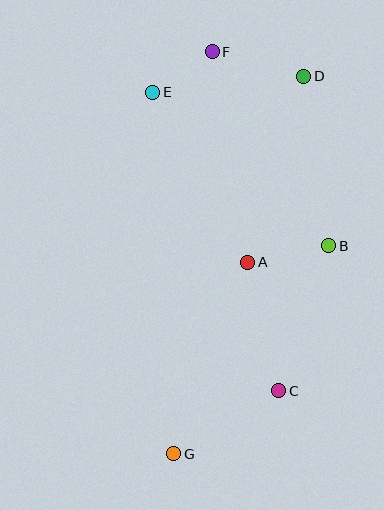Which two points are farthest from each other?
Points F and G are farthest from each other.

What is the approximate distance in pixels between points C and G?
The distance between C and G is approximately 122 pixels.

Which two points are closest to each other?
Points E and F are closest to each other.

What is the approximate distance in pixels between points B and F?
The distance between B and F is approximately 226 pixels.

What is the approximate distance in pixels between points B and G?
The distance between B and G is approximately 259 pixels.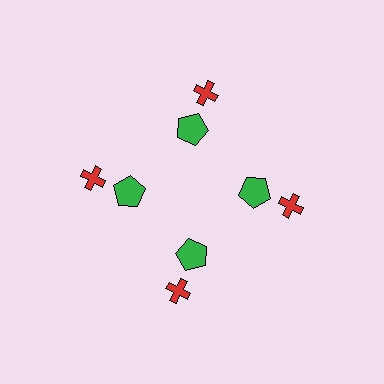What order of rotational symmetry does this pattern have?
This pattern has 4-fold rotational symmetry.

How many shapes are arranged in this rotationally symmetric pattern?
There are 8 shapes, arranged in 4 groups of 2.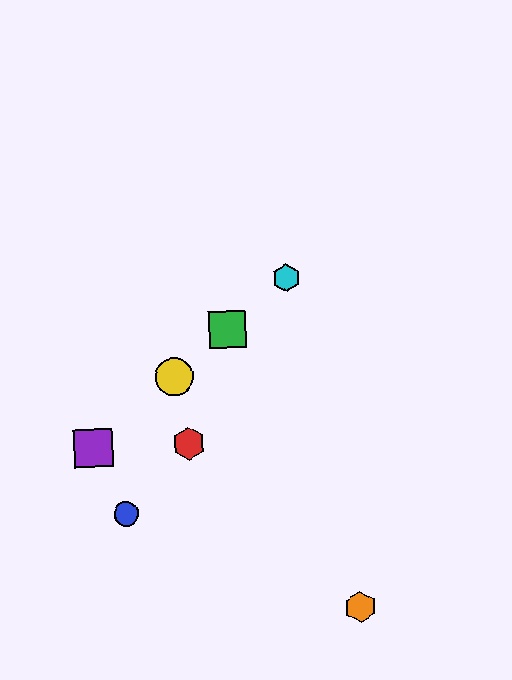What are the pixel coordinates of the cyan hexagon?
The cyan hexagon is at (286, 278).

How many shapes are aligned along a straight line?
4 shapes (the green square, the yellow circle, the purple square, the cyan hexagon) are aligned along a straight line.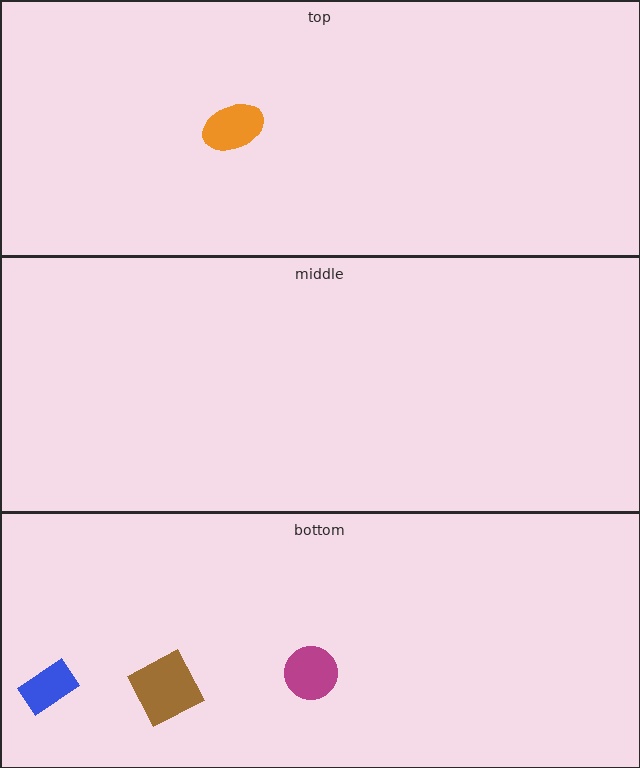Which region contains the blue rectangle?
The bottom region.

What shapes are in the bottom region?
The brown diamond, the blue rectangle, the magenta circle.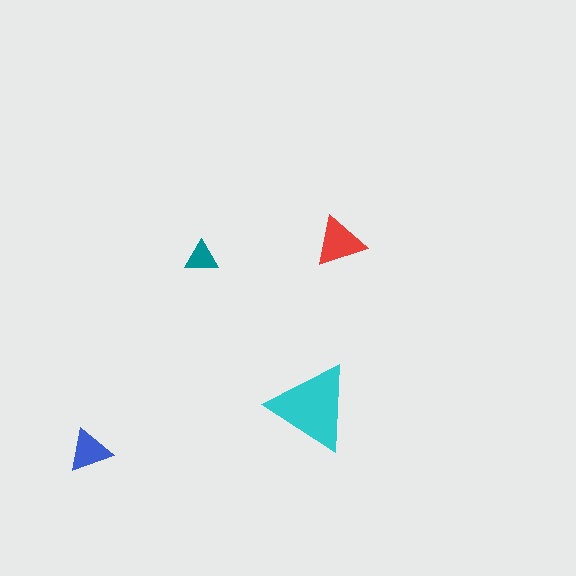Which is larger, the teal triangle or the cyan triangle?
The cyan one.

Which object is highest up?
The red triangle is topmost.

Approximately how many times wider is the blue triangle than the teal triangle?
About 1.5 times wider.